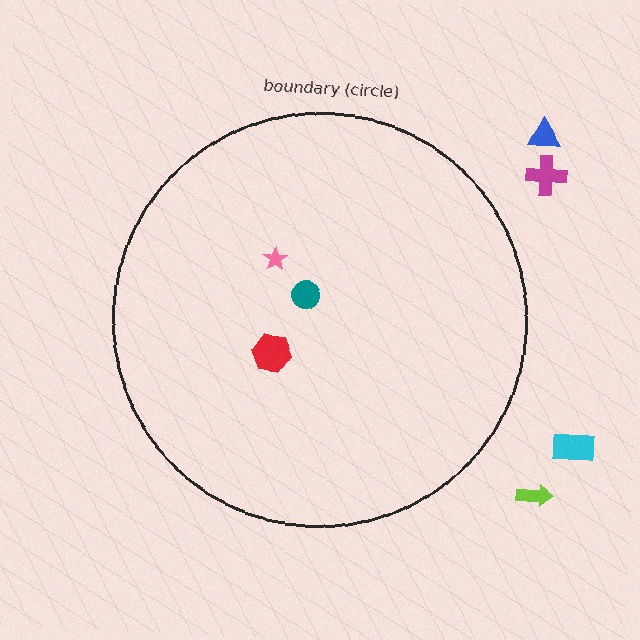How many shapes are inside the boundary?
3 inside, 4 outside.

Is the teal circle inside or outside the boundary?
Inside.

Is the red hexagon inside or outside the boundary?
Inside.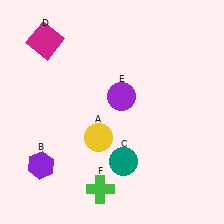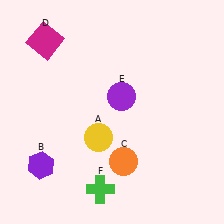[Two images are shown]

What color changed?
The circle (C) changed from teal in Image 1 to orange in Image 2.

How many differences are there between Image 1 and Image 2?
There is 1 difference between the two images.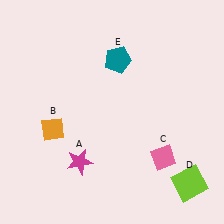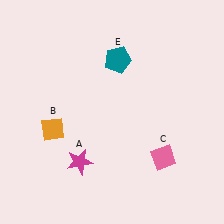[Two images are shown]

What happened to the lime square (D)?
The lime square (D) was removed in Image 2. It was in the bottom-right area of Image 1.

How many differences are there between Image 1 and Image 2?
There is 1 difference between the two images.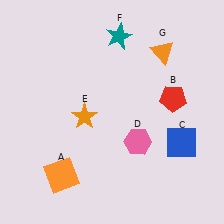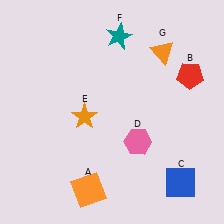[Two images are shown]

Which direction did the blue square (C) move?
The blue square (C) moved down.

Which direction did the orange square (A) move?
The orange square (A) moved right.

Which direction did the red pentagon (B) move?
The red pentagon (B) moved up.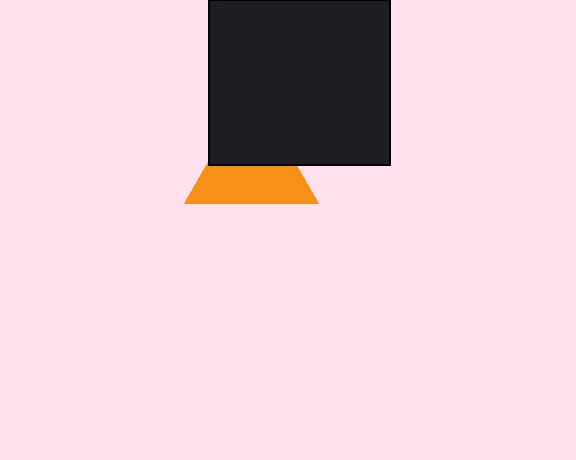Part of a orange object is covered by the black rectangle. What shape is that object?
It is a triangle.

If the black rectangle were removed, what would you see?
You would see the complete orange triangle.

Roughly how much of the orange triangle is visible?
About half of it is visible (roughly 54%).